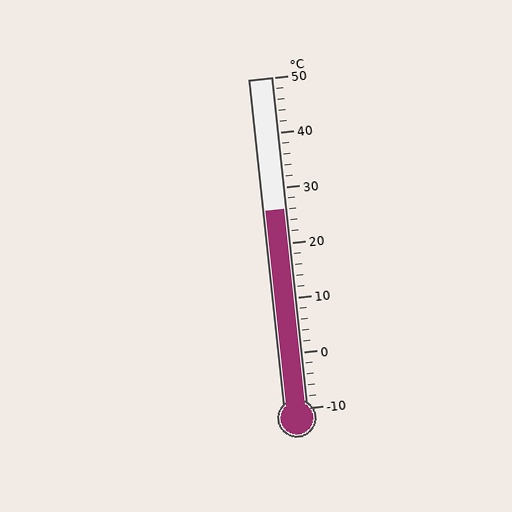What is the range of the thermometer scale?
The thermometer scale ranges from -10°C to 50°C.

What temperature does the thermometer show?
The thermometer shows approximately 26°C.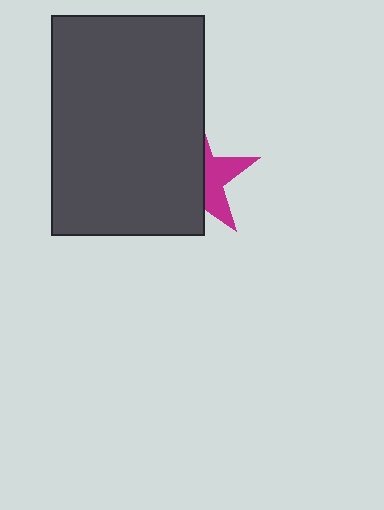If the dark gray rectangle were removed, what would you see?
You would see the complete magenta star.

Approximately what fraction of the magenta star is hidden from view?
Roughly 64% of the magenta star is hidden behind the dark gray rectangle.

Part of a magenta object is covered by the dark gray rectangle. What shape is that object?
It is a star.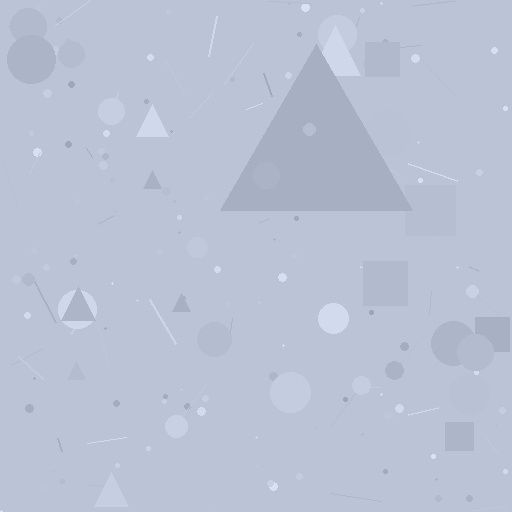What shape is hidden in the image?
A triangle is hidden in the image.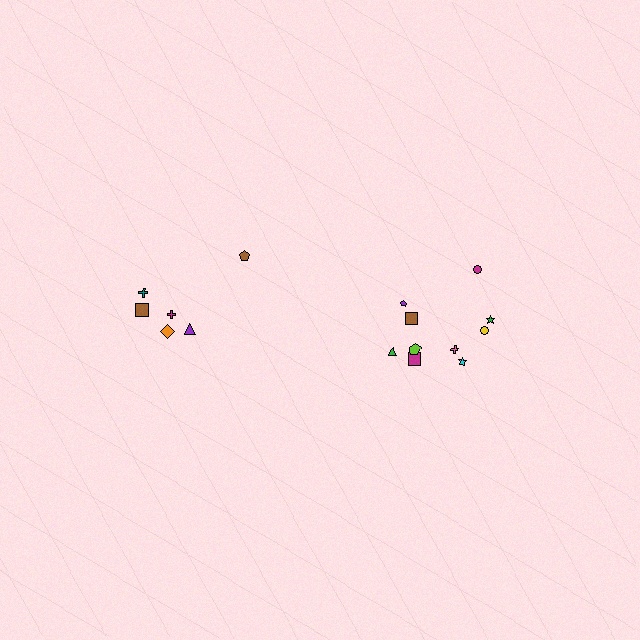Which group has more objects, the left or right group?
The right group.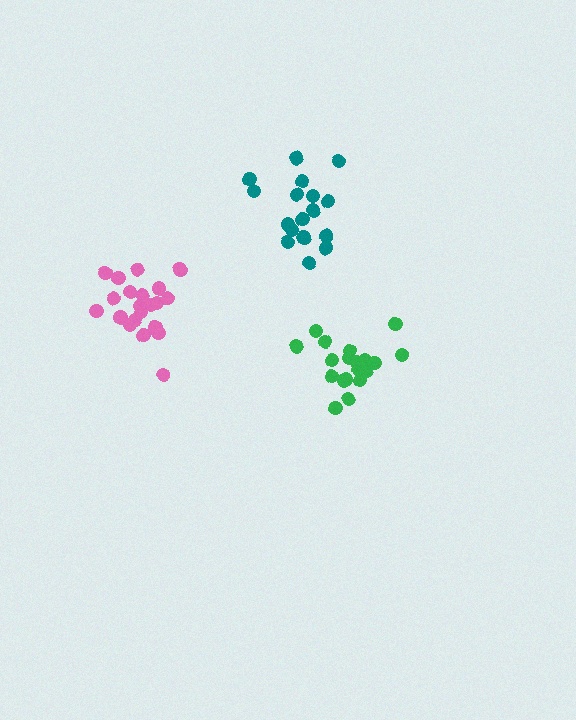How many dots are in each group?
Group 1: 21 dots, Group 2: 19 dots, Group 3: 17 dots (57 total).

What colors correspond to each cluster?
The clusters are colored: pink, green, teal.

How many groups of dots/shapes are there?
There are 3 groups.